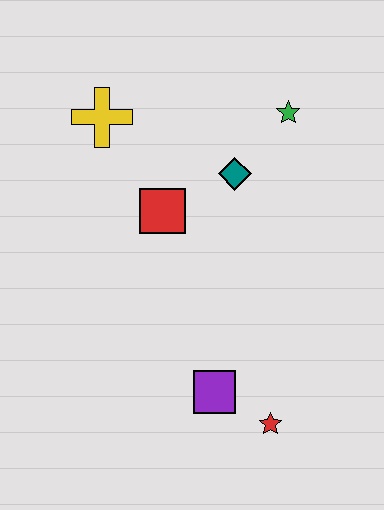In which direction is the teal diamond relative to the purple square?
The teal diamond is above the purple square.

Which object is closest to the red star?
The purple square is closest to the red star.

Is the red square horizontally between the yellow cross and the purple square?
Yes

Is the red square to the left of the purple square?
Yes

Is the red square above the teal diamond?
No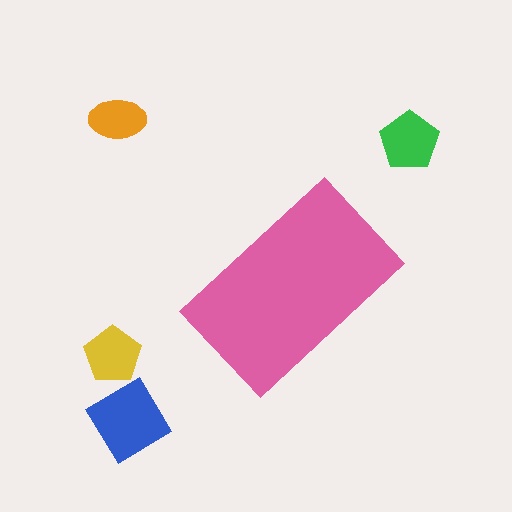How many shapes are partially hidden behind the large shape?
0 shapes are partially hidden.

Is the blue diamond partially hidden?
No, the blue diamond is fully visible.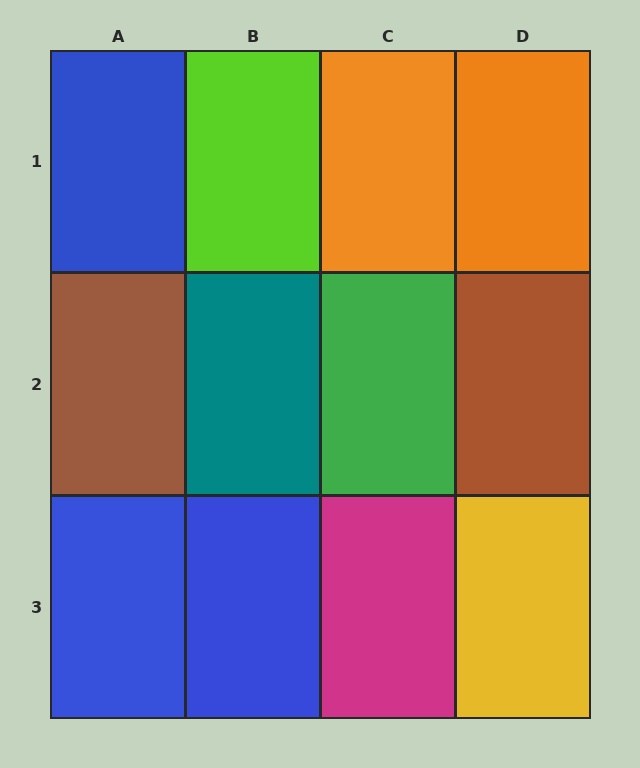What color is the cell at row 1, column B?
Lime.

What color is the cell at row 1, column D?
Orange.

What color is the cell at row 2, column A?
Brown.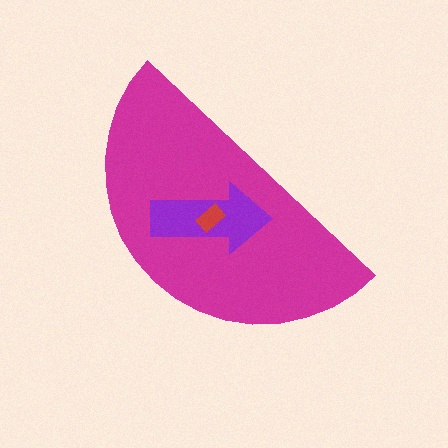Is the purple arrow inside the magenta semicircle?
Yes.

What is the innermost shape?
The red rectangle.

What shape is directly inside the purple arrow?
The red rectangle.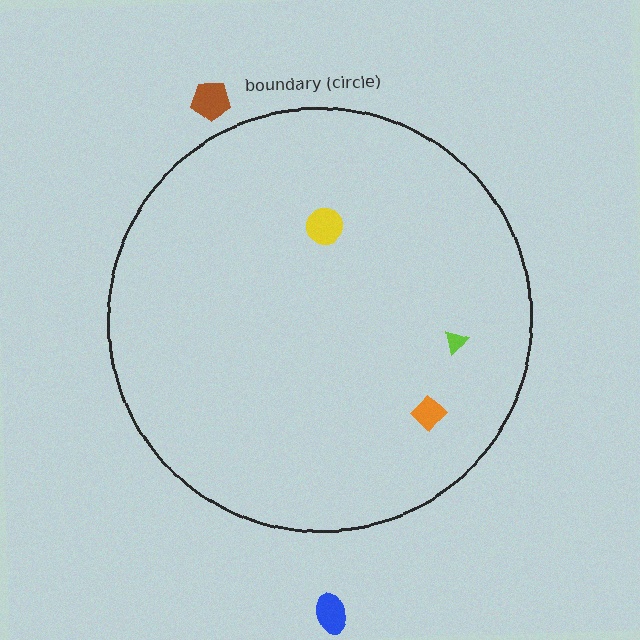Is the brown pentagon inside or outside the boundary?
Outside.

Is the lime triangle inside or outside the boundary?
Inside.